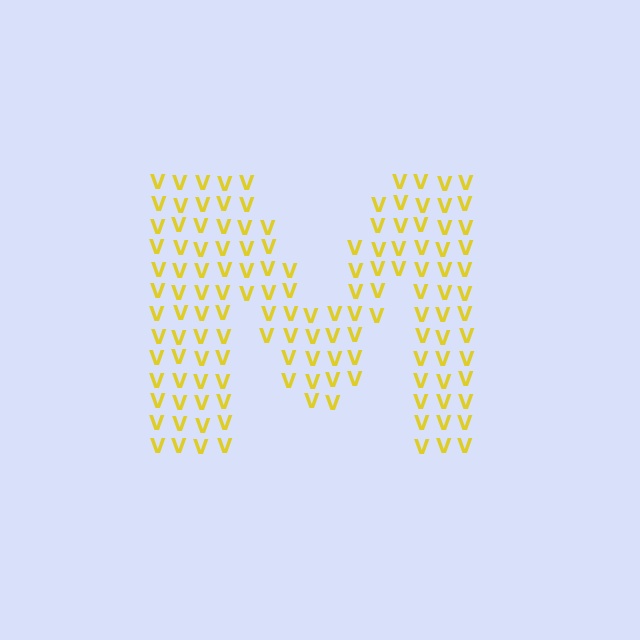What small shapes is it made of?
It is made of small letter V's.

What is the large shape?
The large shape is the letter M.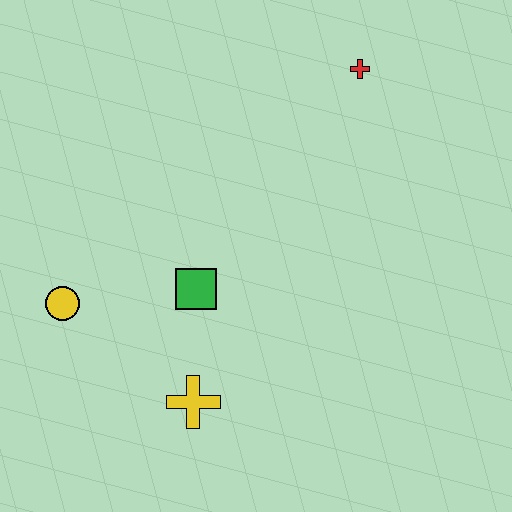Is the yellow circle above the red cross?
No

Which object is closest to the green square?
The yellow cross is closest to the green square.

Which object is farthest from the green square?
The red cross is farthest from the green square.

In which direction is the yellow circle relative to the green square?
The yellow circle is to the left of the green square.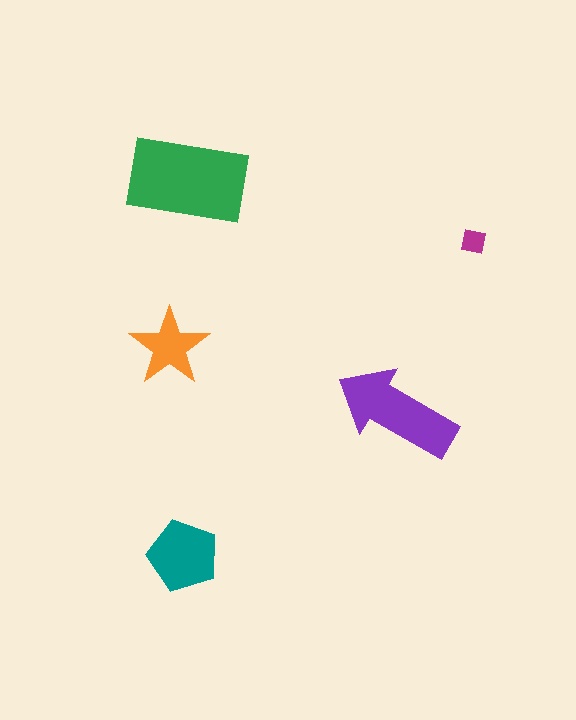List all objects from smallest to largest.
The magenta square, the orange star, the teal pentagon, the purple arrow, the green rectangle.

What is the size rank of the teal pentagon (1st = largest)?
3rd.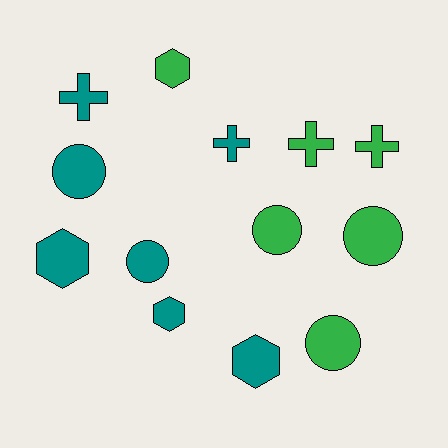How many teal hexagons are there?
There are 3 teal hexagons.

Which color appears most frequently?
Teal, with 7 objects.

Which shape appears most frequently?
Circle, with 5 objects.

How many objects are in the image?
There are 13 objects.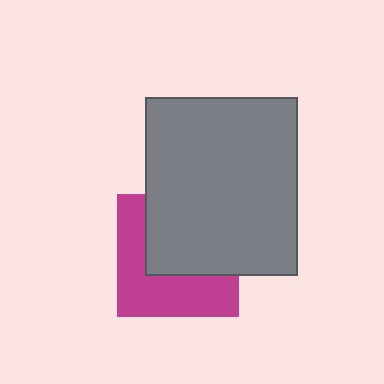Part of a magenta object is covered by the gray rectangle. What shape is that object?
It is a square.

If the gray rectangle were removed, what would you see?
You would see the complete magenta square.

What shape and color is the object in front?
The object in front is a gray rectangle.